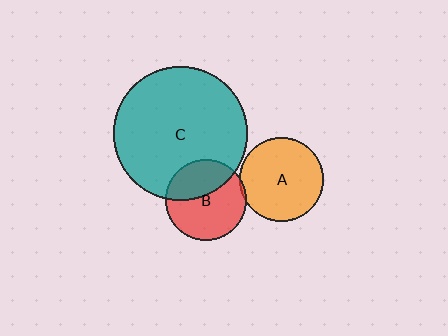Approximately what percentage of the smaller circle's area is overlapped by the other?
Approximately 5%.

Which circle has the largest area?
Circle C (teal).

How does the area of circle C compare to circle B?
Approximately 2.7 times.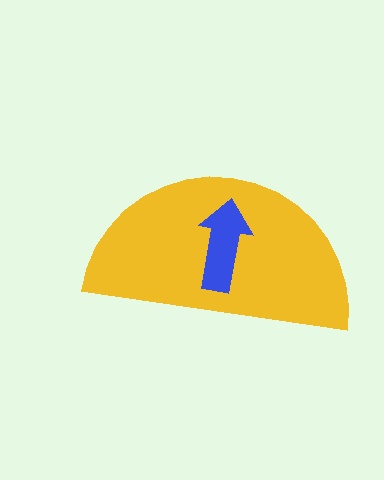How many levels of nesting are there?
2.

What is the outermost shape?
The yellow semicircle.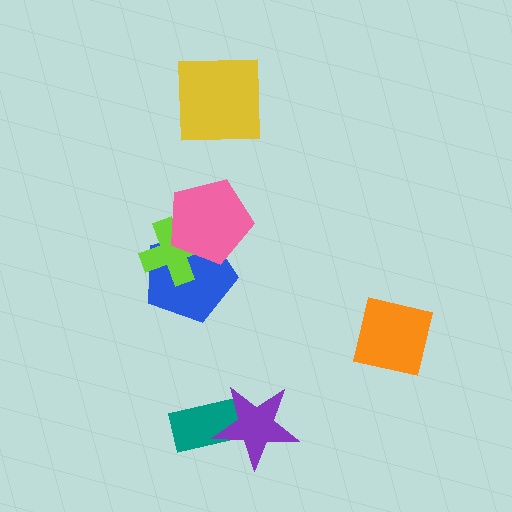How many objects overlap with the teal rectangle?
1 object overlaps with the teal rectangle.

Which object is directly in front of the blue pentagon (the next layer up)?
The lime cross is directly in front of the blue pentagon.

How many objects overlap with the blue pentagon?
2 objects overlap with the blue pentagon.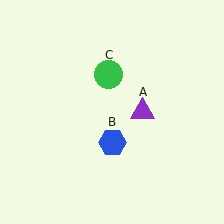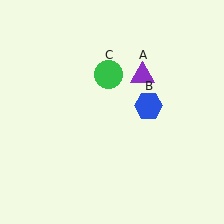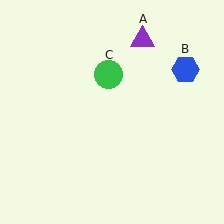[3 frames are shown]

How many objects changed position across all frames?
2 objects changed position: purple triangle (object A), blue hexagon (object B).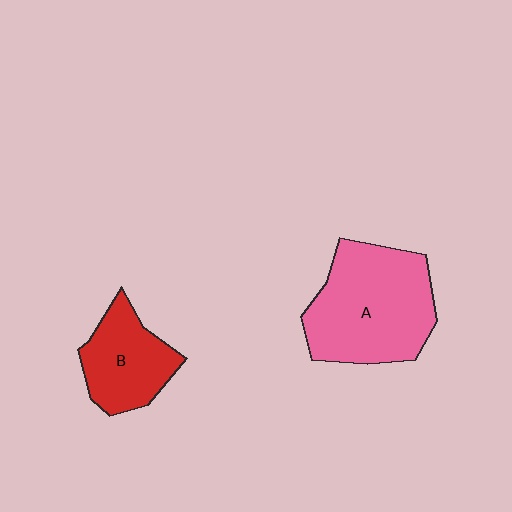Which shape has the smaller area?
Shape B (red).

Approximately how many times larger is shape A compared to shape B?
Approximately 1.7 times.